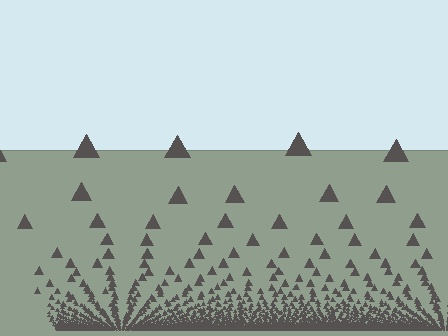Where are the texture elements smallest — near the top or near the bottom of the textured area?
Near the bottom.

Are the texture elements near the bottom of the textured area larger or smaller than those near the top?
Smaller. The gradient is inverted — elements near the bottom are smaller and denser.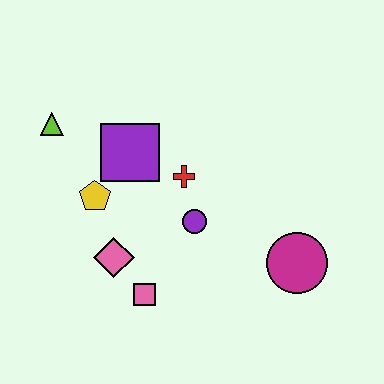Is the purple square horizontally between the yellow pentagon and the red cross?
Yes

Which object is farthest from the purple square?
The magenta circle is farthest from the purple square.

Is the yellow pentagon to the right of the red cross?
No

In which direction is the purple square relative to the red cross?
The purple square is to the left of the red cross.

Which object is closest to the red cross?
The purple circle is closest to the red cross.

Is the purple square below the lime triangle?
Yes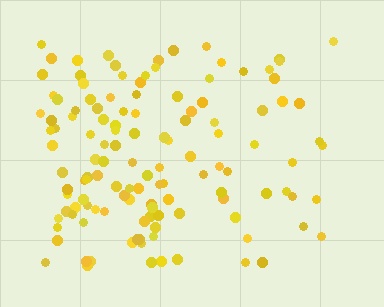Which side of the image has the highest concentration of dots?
The left.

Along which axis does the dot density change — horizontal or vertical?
Horizontal.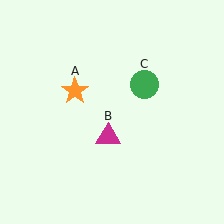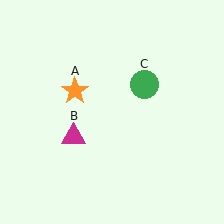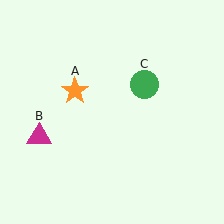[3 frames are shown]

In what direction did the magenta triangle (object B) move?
The magenta triangle (object B) moved left.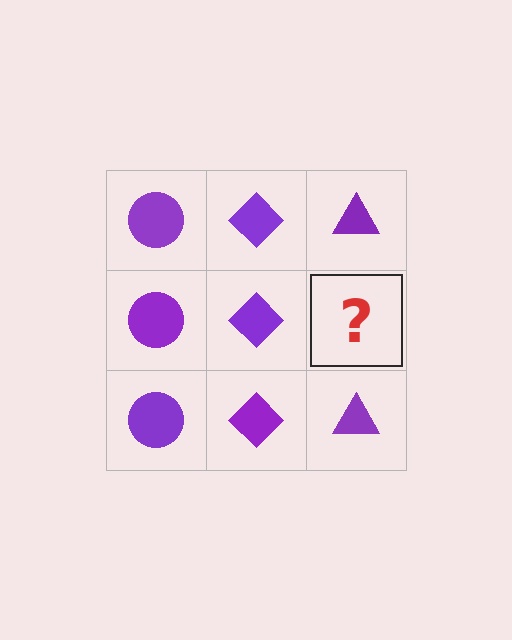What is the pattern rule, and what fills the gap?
The rule is that each column has a consistent shape. The gap should be filled with a purple triangle.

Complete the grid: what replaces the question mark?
The question mark should be replaced with a purple triangle.